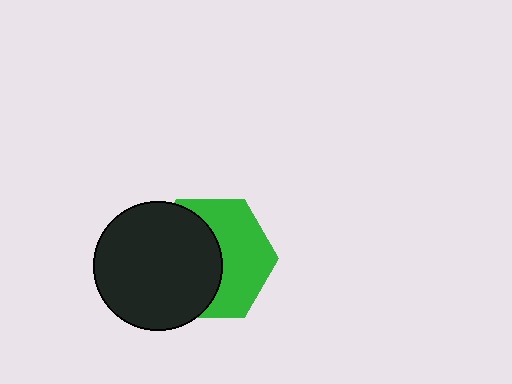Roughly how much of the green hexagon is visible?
About half of it is visible (roughly 49%).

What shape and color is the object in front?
The object in front is a black circle.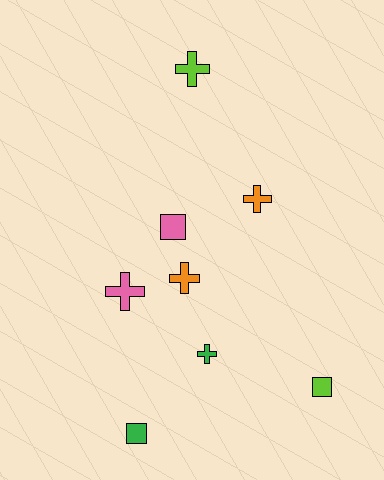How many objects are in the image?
There are 8 objects.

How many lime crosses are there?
There is 1 lime cross.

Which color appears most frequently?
Lime, with 2 objects.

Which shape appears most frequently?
Cross, with 5 objects.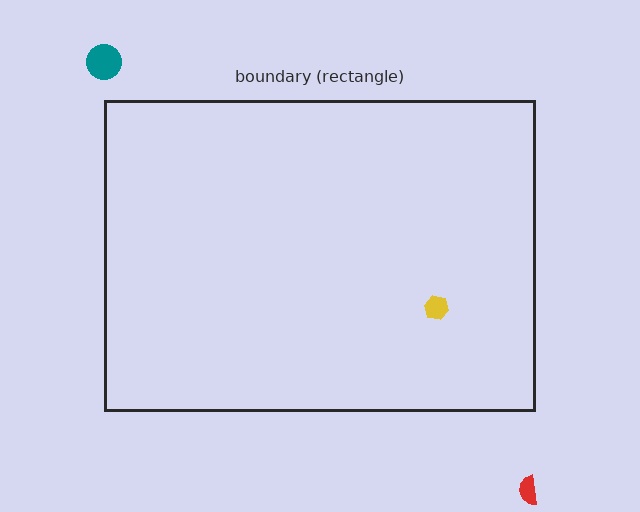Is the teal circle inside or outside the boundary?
Outside.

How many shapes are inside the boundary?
1 inside, 2 outside.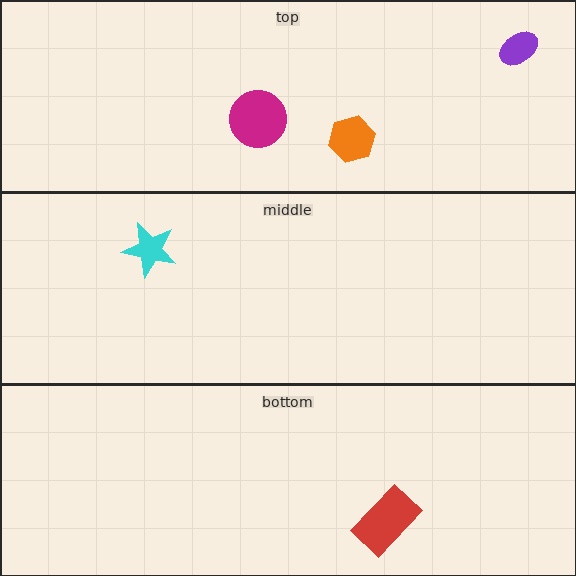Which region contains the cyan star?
The middle region.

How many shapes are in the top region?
3.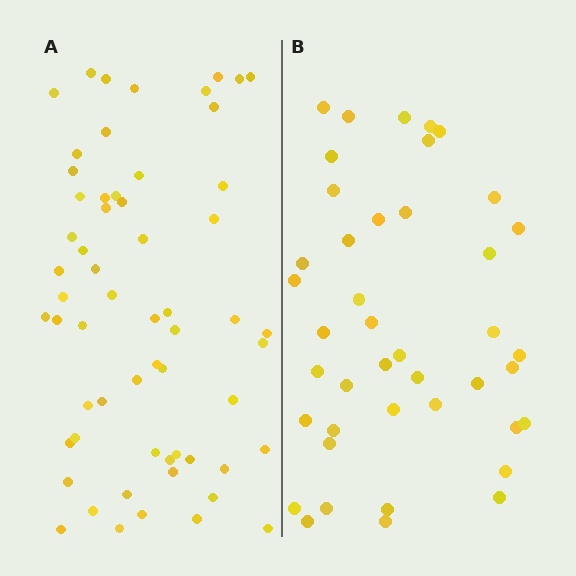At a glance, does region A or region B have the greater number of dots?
Region A (the left region) has more dots.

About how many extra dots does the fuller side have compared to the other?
Region A has approximately 20 more dots than region B.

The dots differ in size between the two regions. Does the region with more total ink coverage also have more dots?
No. Region B has more total ink coverage because its dots are larger, but region A actually contains more individual dots. Total area can be misleading — the number of items is what matters here.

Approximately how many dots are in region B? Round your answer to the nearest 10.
About 40 dots. (The exact count is 42, which rounds to 40.)